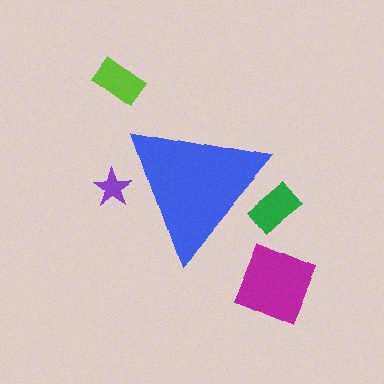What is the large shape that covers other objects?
A blue triangle.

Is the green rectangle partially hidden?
Yes, the green rectangle is partially hidden behind the blue triangle.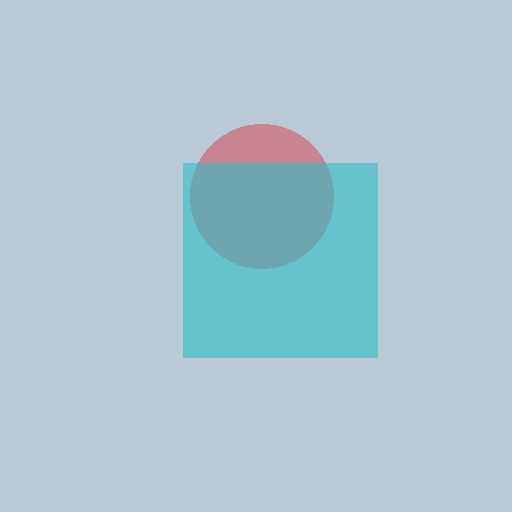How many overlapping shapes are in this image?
There are 2 overlapping shapes in the image.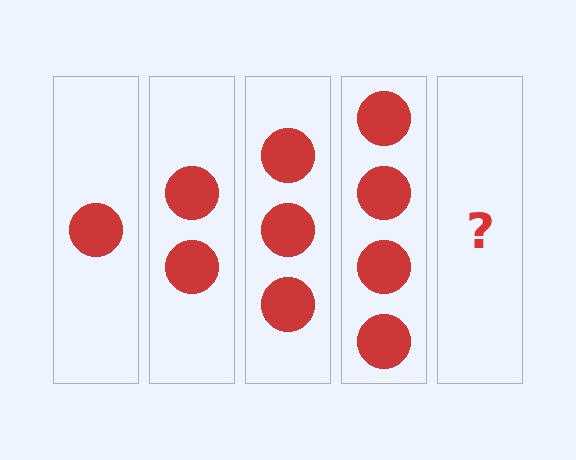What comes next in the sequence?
The next element should be 5 circles.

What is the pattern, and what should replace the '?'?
The pattern is that each step adds one more circle. The '?' should be 5 circles.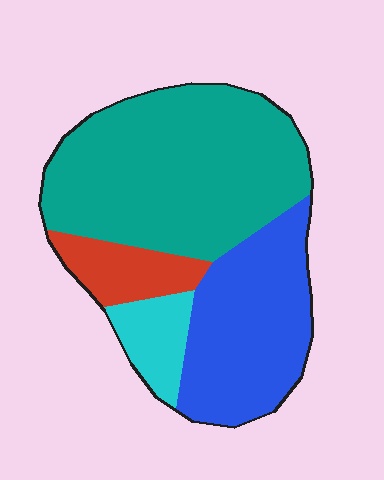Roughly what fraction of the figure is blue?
Blue covers 30% of the figure.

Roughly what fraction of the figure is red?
Red takes up about one tenth (1/10) of the figure.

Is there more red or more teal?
Teal.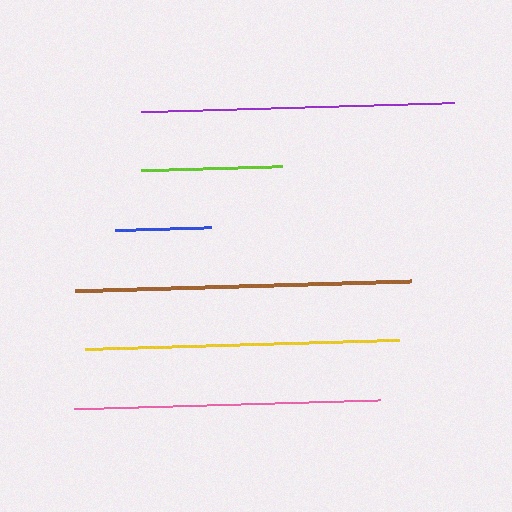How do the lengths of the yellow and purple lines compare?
The yellow and purple lines are approximately the same length.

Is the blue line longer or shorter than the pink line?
The pink line is longer than the blue line.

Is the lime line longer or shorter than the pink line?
The pink line is longer than the lime line.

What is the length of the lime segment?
The lime segment is approximately 141 pixels long.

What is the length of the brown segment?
The brown segment is approximately 336 pixels long.